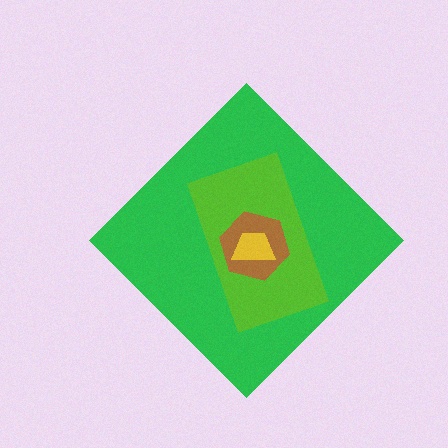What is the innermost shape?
The yellow trapezoid.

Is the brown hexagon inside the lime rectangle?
Yes.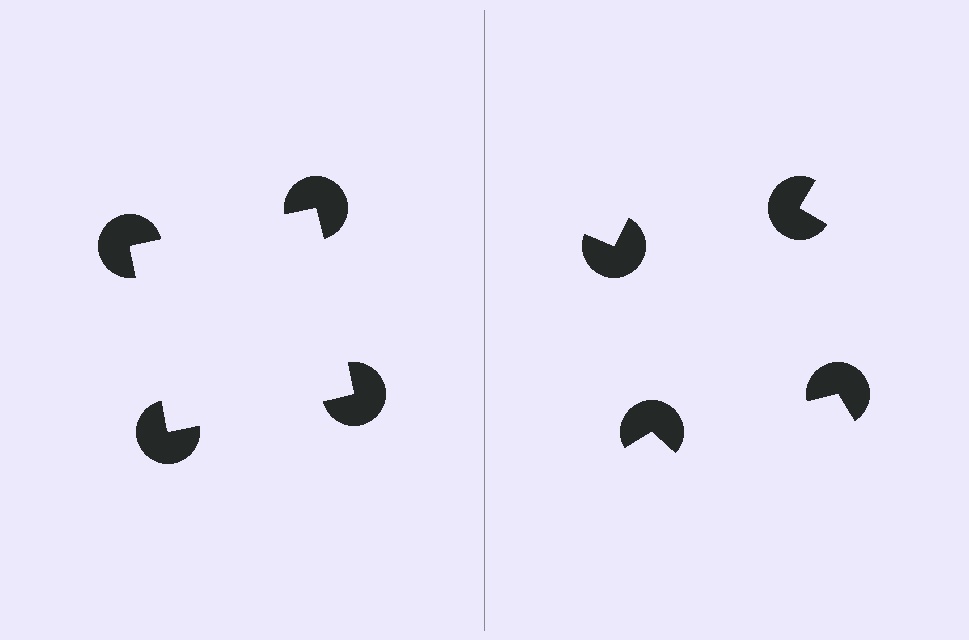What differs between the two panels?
The pac-man discs are positioned identically on both sides; only the wedge orientations differ. On the left they align to a square; on the right they are misaligned.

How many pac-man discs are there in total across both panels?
8 — 4 on each side.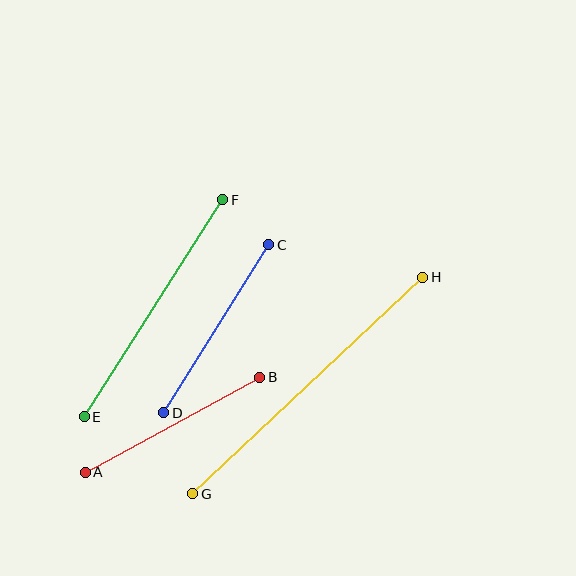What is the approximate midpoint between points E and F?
The midpoint is at approximately (153, 308) pixels.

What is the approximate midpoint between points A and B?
The midpoint is at approximately (172, 425) pixels.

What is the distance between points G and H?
The distance is approximately 316 pixels.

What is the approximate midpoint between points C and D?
The midpoint is at approximately (216, 329) pixels.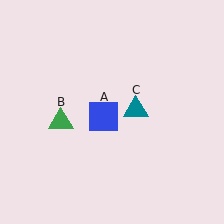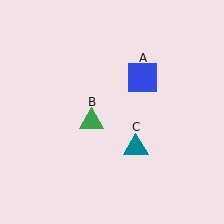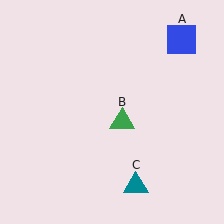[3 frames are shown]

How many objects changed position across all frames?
3 objects changed position: blue square (object A), green triangle (object B), teal triangle (object C).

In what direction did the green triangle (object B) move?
The green triangle (object B) moved right.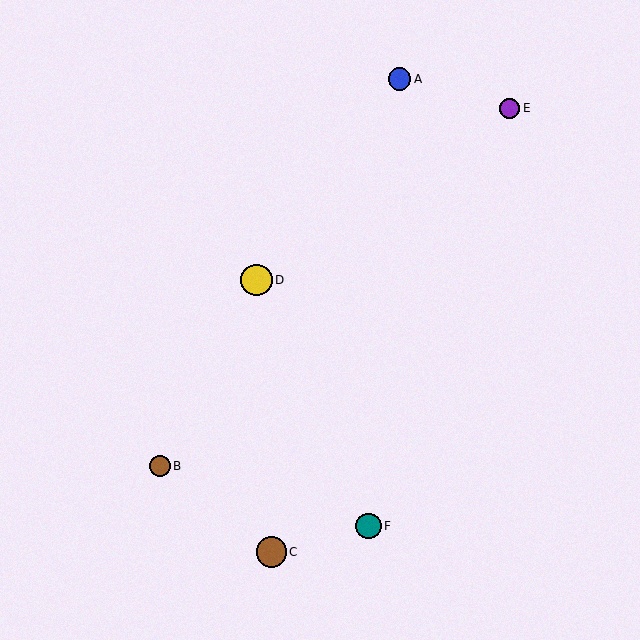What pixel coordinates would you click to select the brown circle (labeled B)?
Click at (160, 466) to select the brown circle B.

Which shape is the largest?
The yellow circle (labeled D) is the largest.